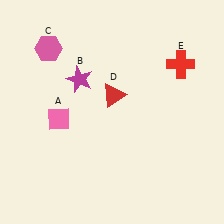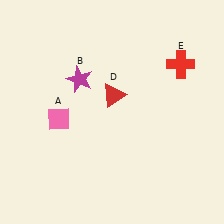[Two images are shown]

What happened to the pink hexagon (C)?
The pink hexagon (C) was removed in Image 2. It was in the top-left area of Image 1.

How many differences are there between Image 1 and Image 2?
There is 1 difference between the two images.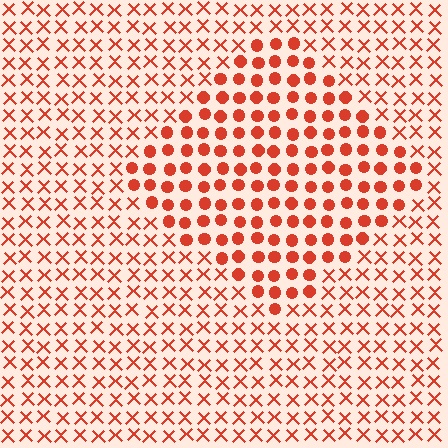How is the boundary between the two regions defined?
The boundary is defined by a change in element shape: circles inside vs. X marks outside. All elements share the same color and spacing.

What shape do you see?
I see a diamond.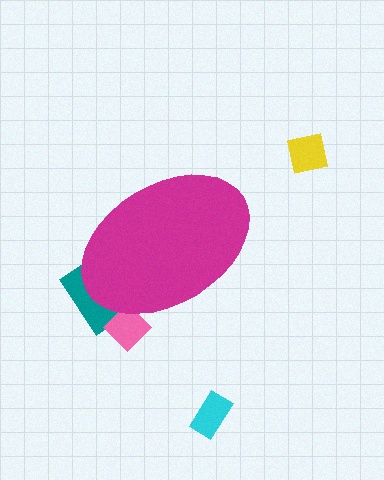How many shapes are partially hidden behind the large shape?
2 shapes are partially hidden.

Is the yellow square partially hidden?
No, the yellow square is fully visible.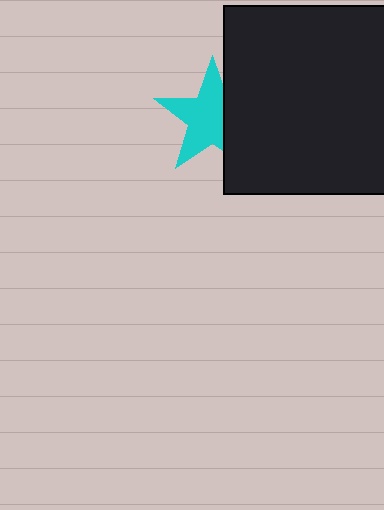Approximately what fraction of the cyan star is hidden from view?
Roughly 32% of the cyan star is hidden behind the black rectangle.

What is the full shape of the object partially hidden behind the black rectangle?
The partially hidden object is a cyan star.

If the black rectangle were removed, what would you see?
You would see the complete cyan star.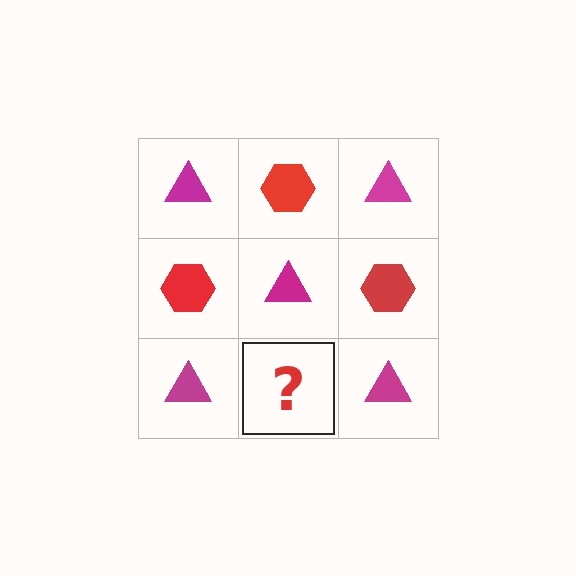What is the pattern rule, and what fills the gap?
The rule is that it alternates magenta triangle and red hexagon in a checkerboard pattern. The gap should be filled with a red hexagon.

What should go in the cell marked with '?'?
The missing cell should contain a red hexagon.